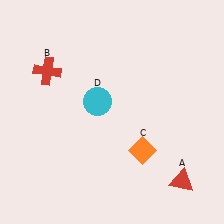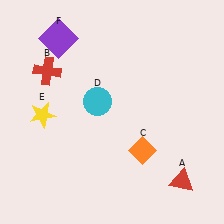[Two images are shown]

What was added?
A yellow star (E), a purple square (F) were added in Image 2.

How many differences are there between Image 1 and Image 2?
There are 2 differences between the two images.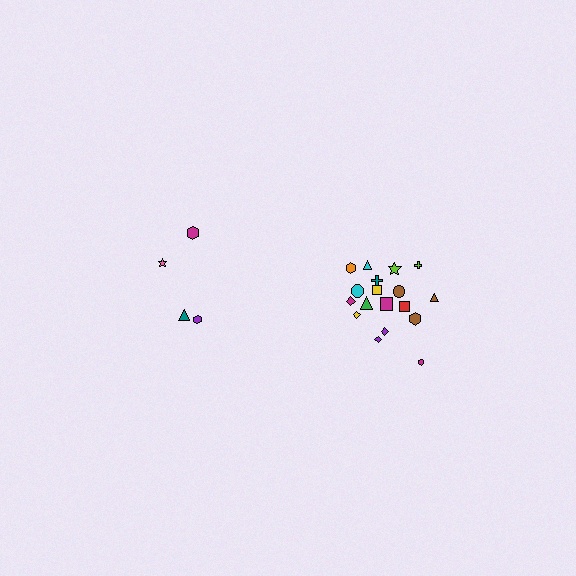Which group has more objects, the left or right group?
The right group.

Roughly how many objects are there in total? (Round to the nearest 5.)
Roughly 20 objects in total.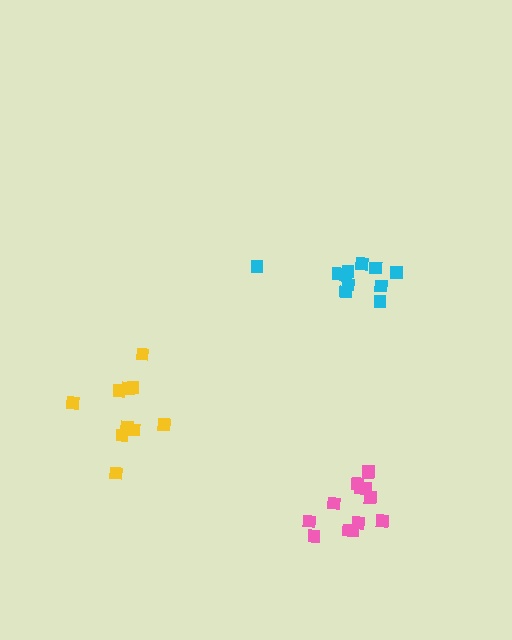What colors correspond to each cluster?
The clusters are colored: yellow, cyan, pink.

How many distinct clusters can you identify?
There are 3 distinct clusters.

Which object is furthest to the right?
The pink cluster is rightmost.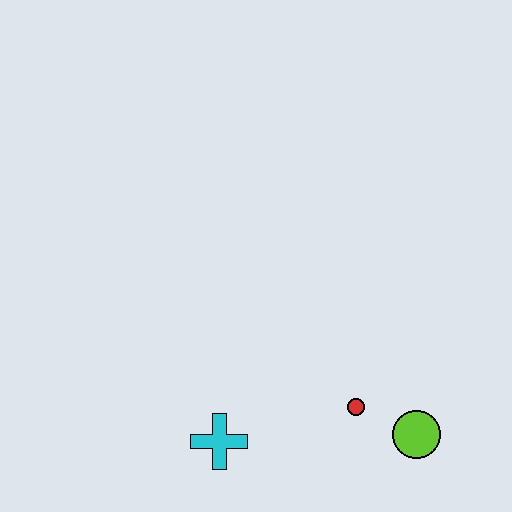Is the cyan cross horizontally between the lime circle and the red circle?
No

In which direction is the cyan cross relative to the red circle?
The cyan cross is to the left of the red circle.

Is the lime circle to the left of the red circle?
No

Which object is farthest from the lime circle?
The cyan cross is farthest from the lime circle.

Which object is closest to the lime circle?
The red circle is closest to the lime circle.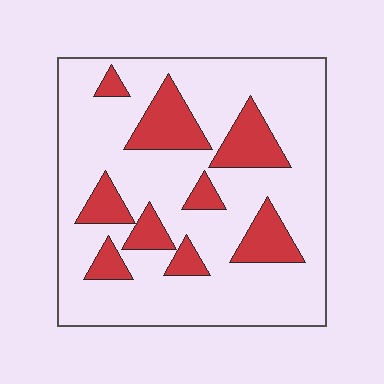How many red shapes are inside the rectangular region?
9.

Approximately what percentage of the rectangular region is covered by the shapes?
Approximately 20%.